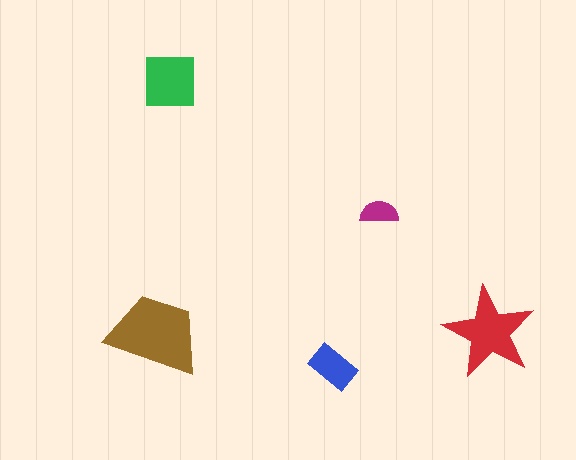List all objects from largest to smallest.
The brown trapezoid, the red star, the green square, the blue rectangle, the magenta semicircle.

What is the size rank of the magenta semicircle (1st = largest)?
5th.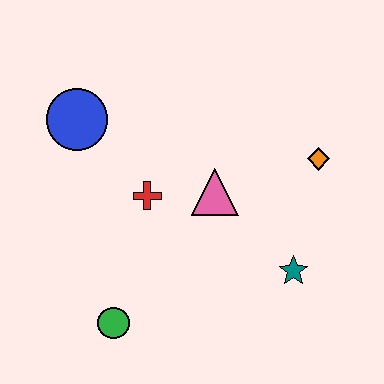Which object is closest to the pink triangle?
The red cross is closest to the pink triangle.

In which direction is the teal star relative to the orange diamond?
The teal star is below the orange diamond.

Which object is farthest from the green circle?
The orange diamond is farthest from the green circle.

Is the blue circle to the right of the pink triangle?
No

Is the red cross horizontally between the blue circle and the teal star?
Yes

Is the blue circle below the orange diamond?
No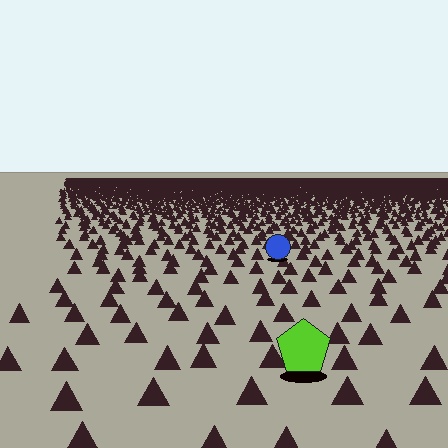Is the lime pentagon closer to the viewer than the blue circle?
Yes. The lime pentagon is closer — you can tell from the texture gradient: the ground texture is coarser near it.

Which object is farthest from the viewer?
The blue circle is farthest from the viewer. It appears smaller and the ground texture around it is denser.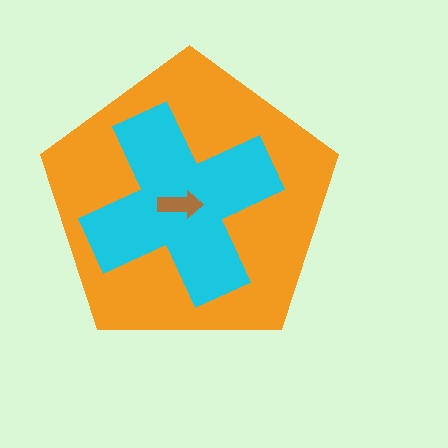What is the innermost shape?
The brown arrow.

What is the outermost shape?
The orange pentagon.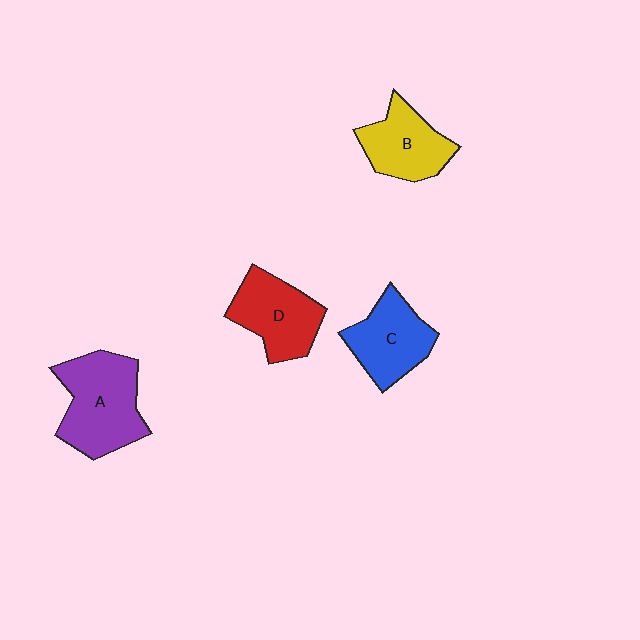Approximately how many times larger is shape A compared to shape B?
Approximately 1.4 times.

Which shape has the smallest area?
Shape B (yellow).